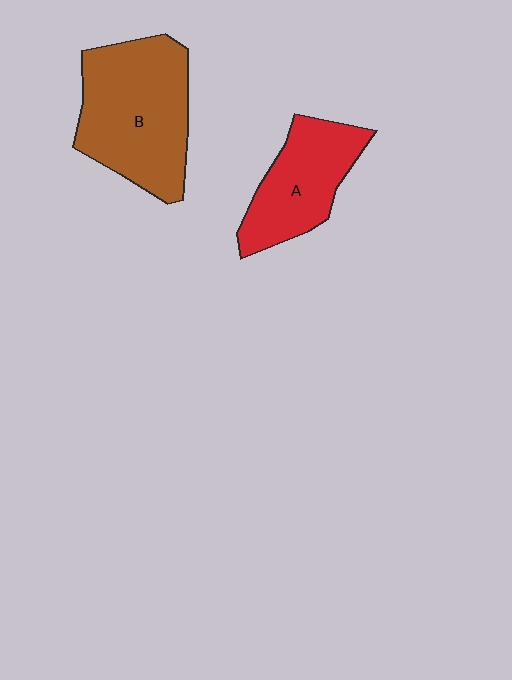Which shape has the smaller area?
Shape A (red).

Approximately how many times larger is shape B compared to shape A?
Approximately 1.5 times.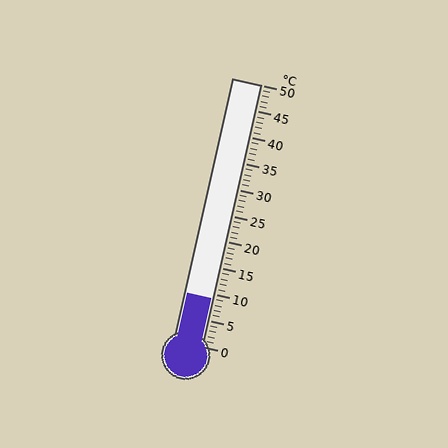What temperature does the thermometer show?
The thermometer shows approximately 9°C.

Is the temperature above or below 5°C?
The temperature is above 5°C.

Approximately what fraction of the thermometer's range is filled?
The thermometer is filled to approximately 20% of its range.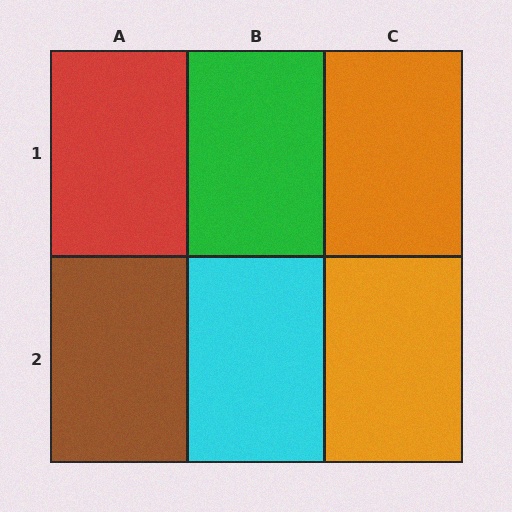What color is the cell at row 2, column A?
Brown.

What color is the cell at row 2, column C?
Orange.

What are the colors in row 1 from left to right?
Red, green, orange.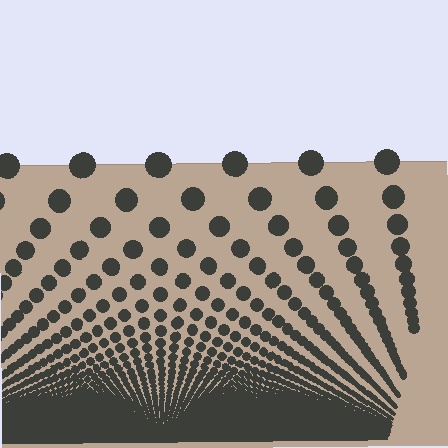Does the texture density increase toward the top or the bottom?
Density increases toward the bottom.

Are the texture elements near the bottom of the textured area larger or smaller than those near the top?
Smaller. The gradient is inverted — elements near the bottom are smaller and denser.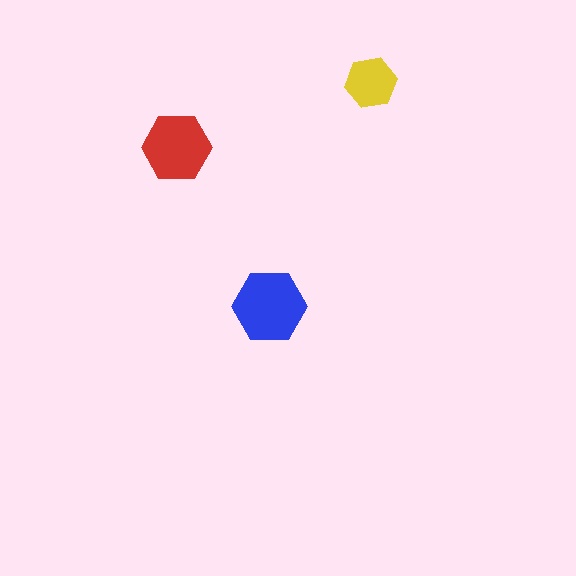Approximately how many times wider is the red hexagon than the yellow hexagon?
About 1.5 times wider.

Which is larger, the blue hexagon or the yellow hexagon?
The blue one.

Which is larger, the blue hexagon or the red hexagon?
The blue one.